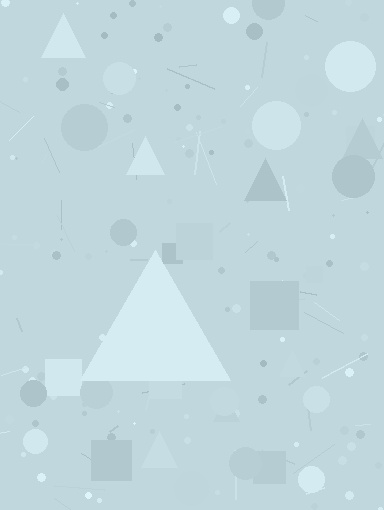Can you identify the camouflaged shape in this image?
The camouflaged shape is a triangle.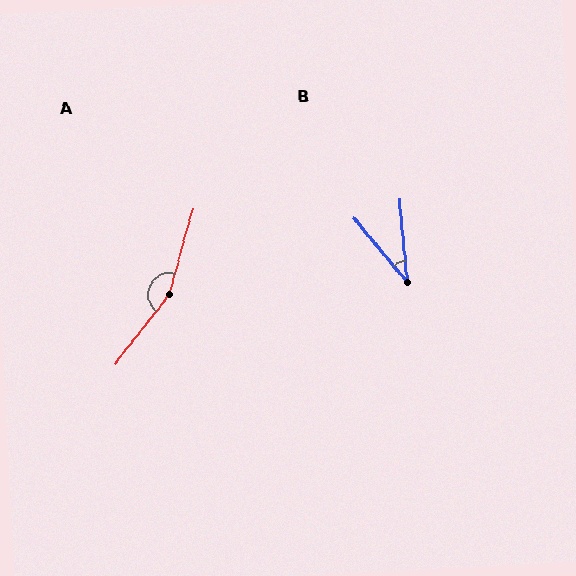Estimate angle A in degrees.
Approximately 158 degrees.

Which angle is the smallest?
B, at approximately 35 degrees.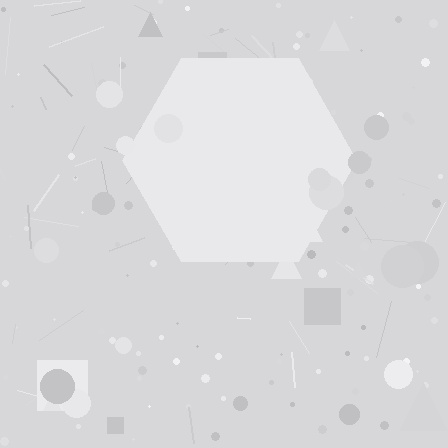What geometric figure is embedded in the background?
A hexagon is embedded in the background.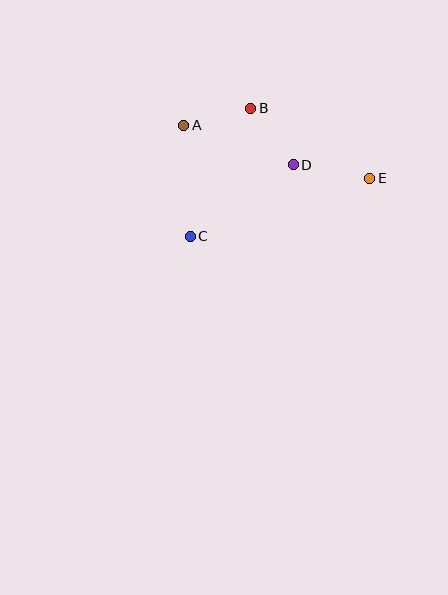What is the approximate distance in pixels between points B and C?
The distance between B and C is approximately 142 pixels.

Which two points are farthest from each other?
Points A and E are farthest from each other.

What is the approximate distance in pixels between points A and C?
The distance between A and C is approximately 111 pixels.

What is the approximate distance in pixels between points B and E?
The distance between B and E is approximately 138 pixels.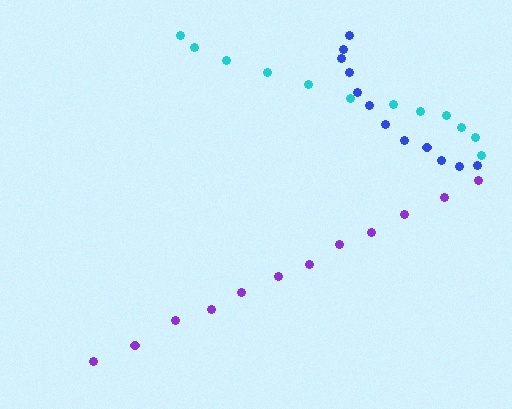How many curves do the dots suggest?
There are 3 distinct paths.